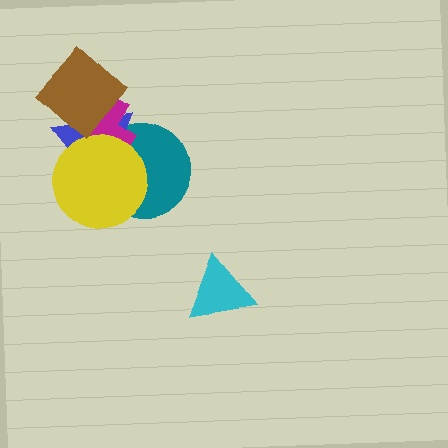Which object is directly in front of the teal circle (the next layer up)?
The blue triangle is directly in front of the teal circle.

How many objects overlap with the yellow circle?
3 objects overlap with the yellow circle.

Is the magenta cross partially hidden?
Yes, it is partially covered by another shape.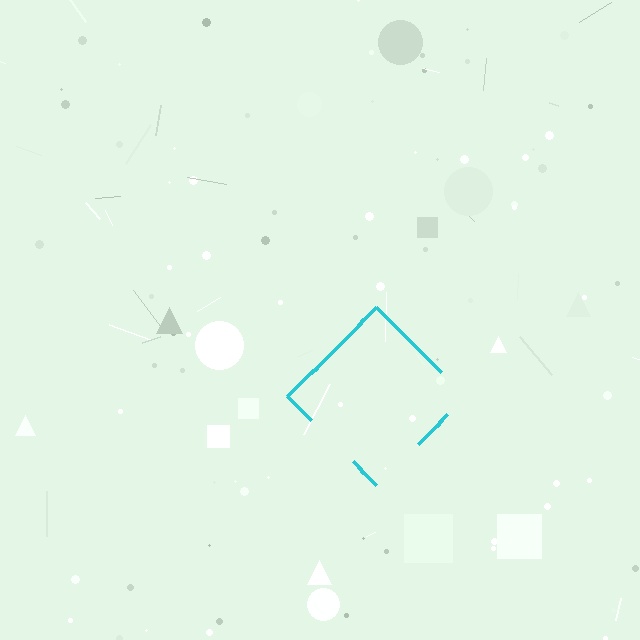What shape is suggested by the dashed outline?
The dashed outline suggests a diamond.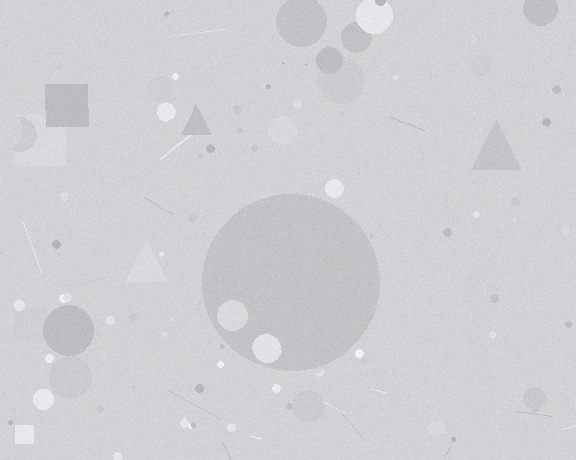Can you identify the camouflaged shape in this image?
The camouflaged shape is a circle.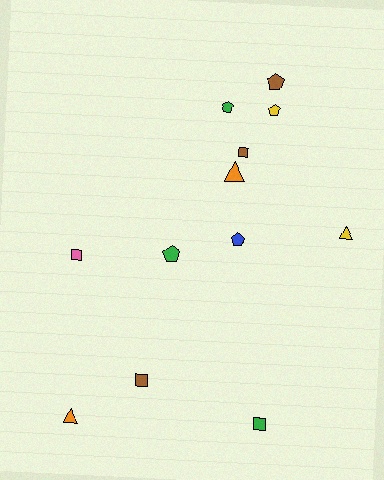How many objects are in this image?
There are 12 objects.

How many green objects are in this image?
There are 3 green objects.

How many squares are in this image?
There are 4 squares.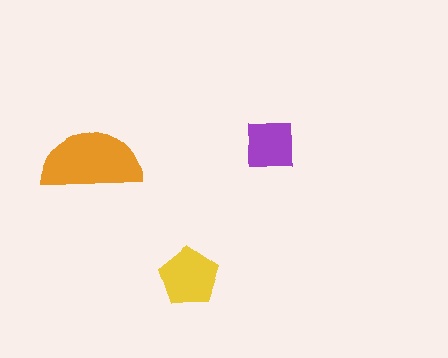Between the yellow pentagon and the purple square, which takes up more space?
The yellow pentagon.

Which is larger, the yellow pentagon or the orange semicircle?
The orange semicircle.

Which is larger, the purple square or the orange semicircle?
The orange semicircle.